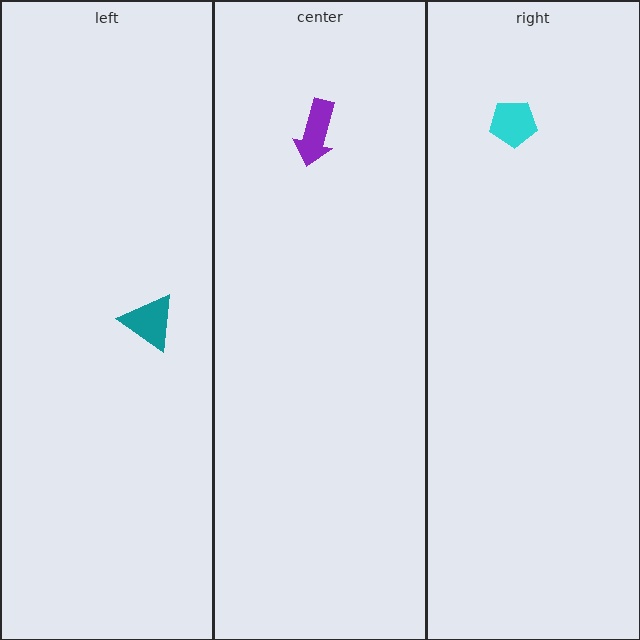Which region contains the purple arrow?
The center region.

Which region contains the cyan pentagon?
The right region.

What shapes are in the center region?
The purple arrow.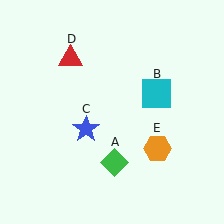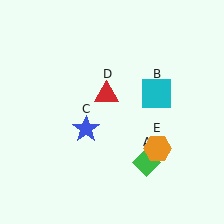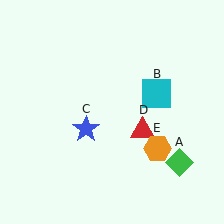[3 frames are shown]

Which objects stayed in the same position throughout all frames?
Cyan square (object B) and blue star (object C) and orange hexagon (object E) remained stationary.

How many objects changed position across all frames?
2 objects changed position: green diamond (object A), red triangle (object D).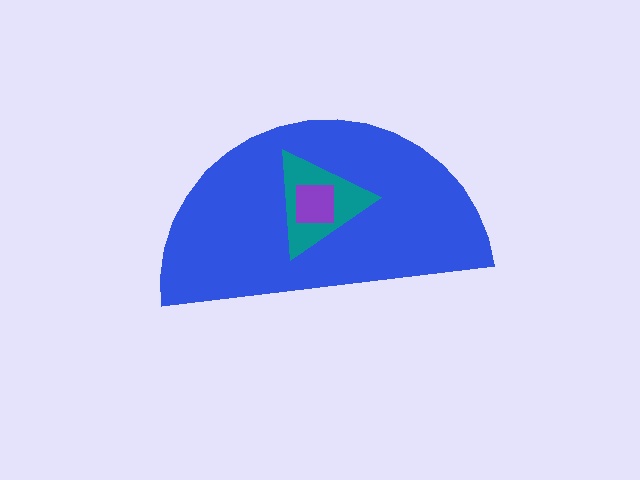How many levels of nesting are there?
3.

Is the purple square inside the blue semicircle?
Yes.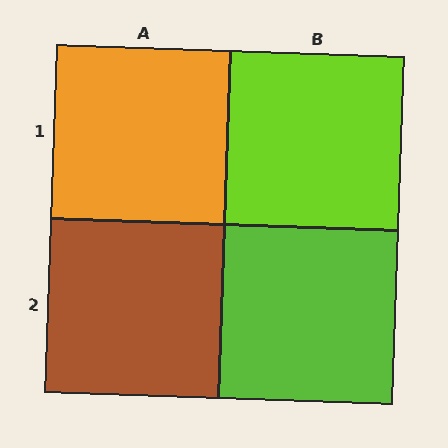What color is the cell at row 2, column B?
Lime.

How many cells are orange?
1 cell is orange.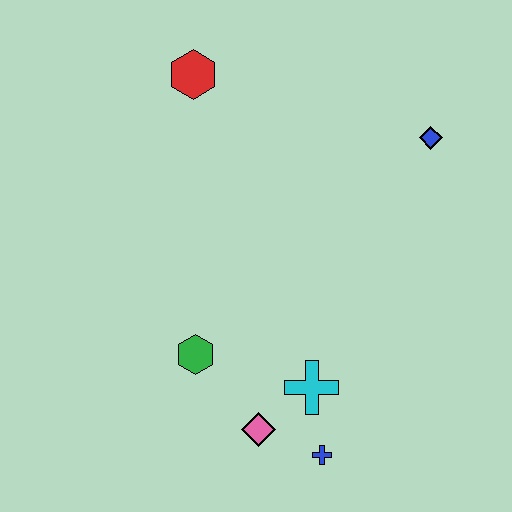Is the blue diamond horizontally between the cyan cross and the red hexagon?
No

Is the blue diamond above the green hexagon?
Yes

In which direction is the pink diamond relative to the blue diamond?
The pink diamond is below the blue diamond.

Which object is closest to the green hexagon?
The pink diamond is closest to the green hexagon.